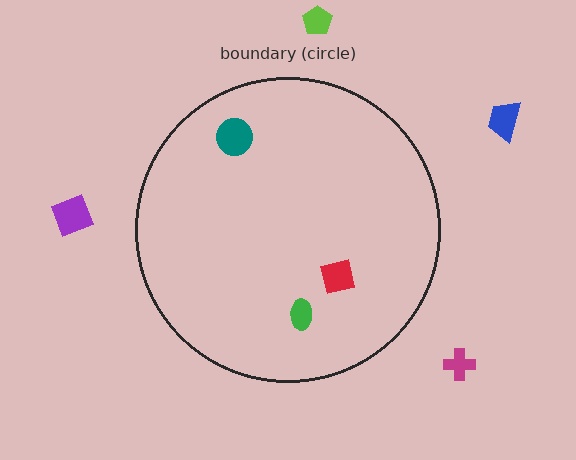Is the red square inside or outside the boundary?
Inside.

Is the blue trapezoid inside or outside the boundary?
Outside.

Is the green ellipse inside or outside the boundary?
Inside.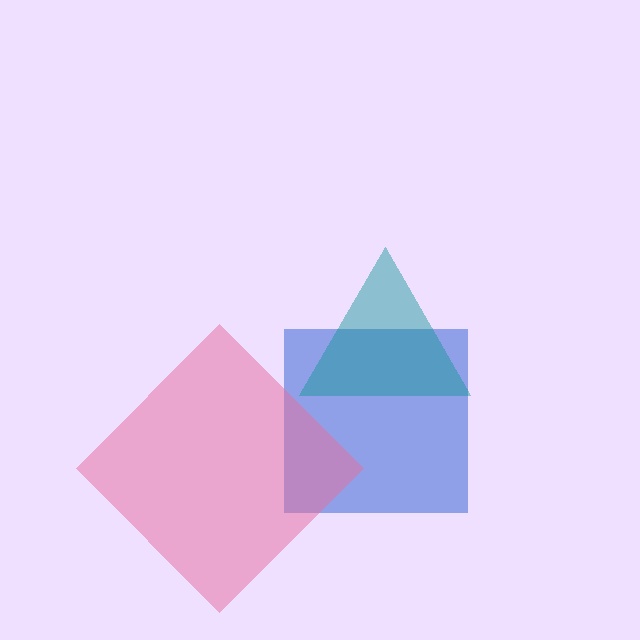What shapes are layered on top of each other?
The layered shapes are: a blue square, a teal triangle, a pink diamond.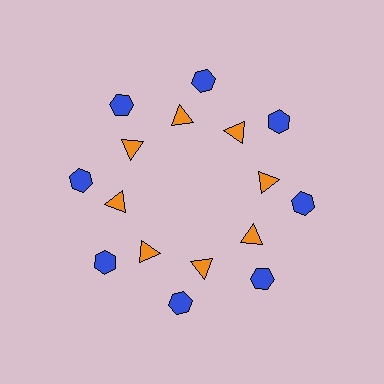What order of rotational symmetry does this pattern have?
This pattern has 8-fold rotational symmetry.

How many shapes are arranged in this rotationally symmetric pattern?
There are 16 shapes, arranged in 8 groups of 2.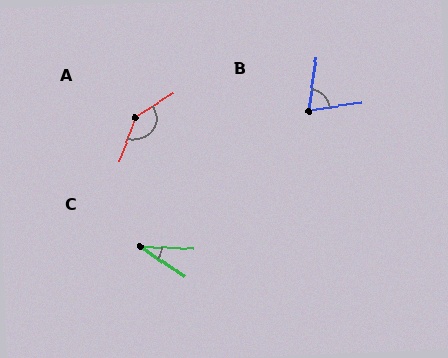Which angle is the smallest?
C, at approximately 31 degrees.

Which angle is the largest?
A, at approximately 144 degrees.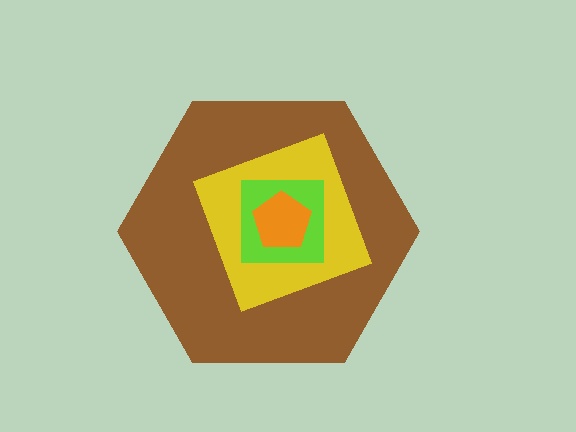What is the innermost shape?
The orange pentagon.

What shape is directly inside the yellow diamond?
The lime square.